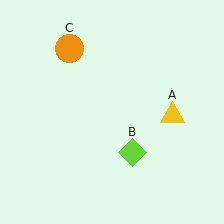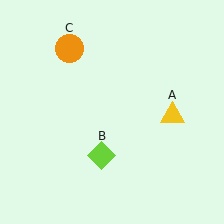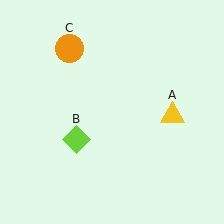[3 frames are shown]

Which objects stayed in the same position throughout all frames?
Yellow triangle (object A) and orange circle (object C) remained stationary.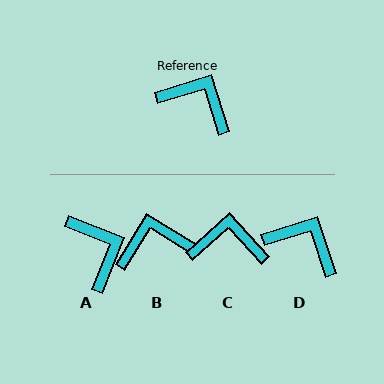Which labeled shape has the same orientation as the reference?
D.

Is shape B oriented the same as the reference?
No, it is off by about 41 degrees.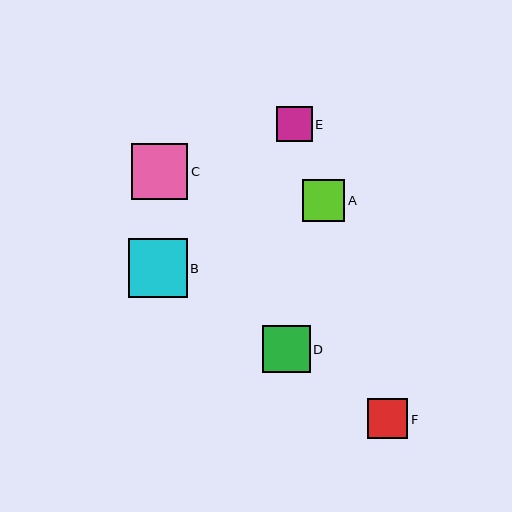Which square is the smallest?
Square E is the smallest with a size of approximately 35 pixels.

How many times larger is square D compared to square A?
Square D is approximately 1.1 times the size of square A.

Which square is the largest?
Square B is the largest with a size of approximately 59 pixels.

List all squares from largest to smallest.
From largest to smallest: B, C, D, A, F, E.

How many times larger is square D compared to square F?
Square D is approximately 1.2 times the size of square F.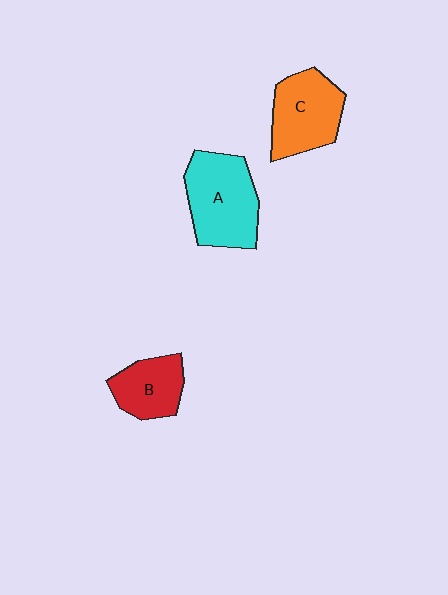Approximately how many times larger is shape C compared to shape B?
Approximately 1.4 times.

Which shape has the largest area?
Shape A (cyan).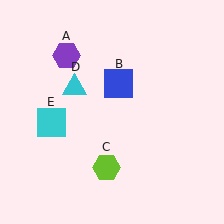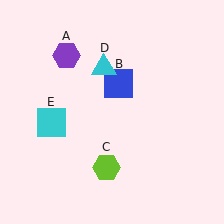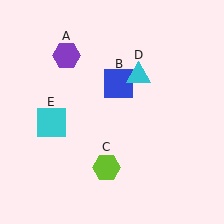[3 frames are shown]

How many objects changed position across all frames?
1 object changed position: cyan triangle (object D).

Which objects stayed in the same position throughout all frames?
Purple hexagon (object A) and blue square (object B) and lime hexagon (object C) and cyan square (object E) remained stationary.